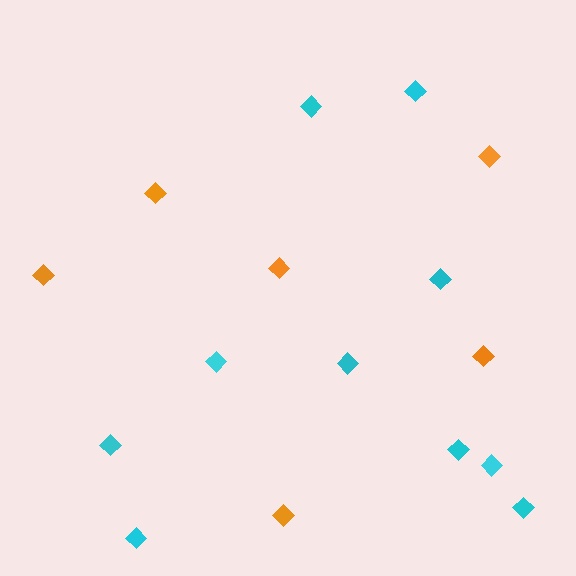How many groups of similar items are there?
There are 2 groups: one group of cyan diamonds (10) and one group of orange diamonds (6).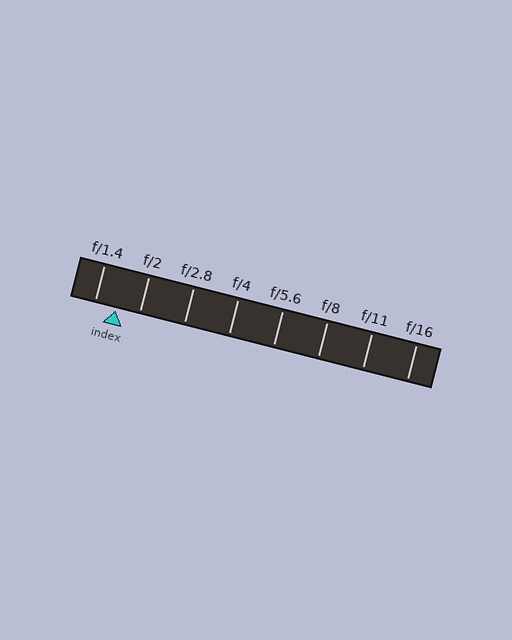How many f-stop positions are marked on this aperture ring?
There are 8 f-stop positions marked.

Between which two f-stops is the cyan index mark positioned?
The index mark is between f/1.4 and f/2.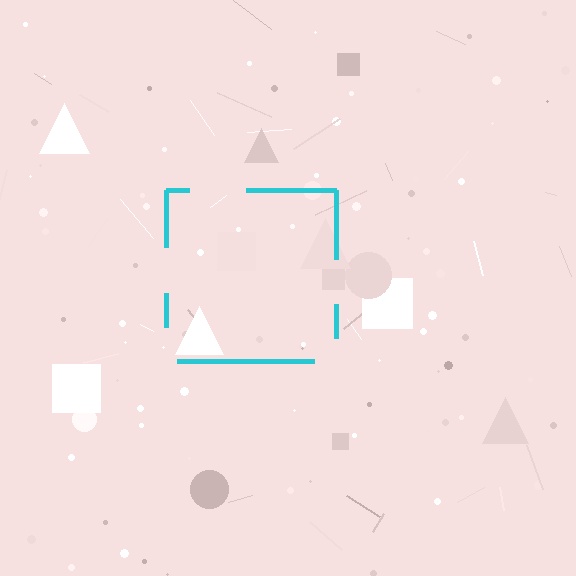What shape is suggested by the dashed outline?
The dashed outline suggests a square.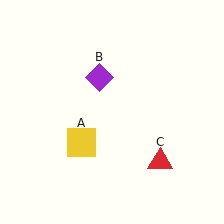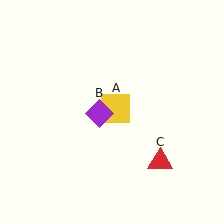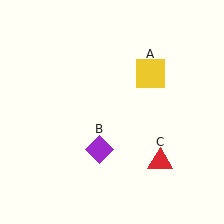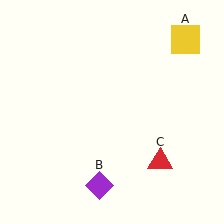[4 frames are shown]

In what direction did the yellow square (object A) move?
The yellow square (object A) moved up and to the right.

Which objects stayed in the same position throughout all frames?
Red triangle (object C) remained stationary.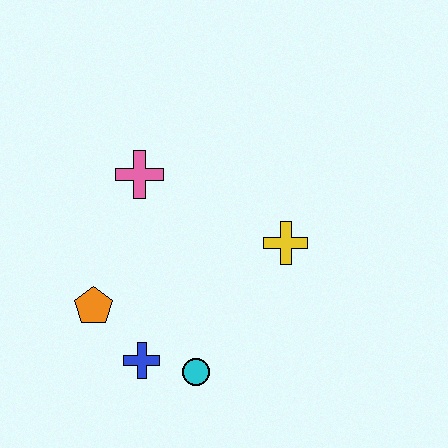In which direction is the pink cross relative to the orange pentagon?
The pink cross is above the orange pentagon.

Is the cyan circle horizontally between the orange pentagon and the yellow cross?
Yes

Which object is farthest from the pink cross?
The cyan circle is farthest from the pink cross.